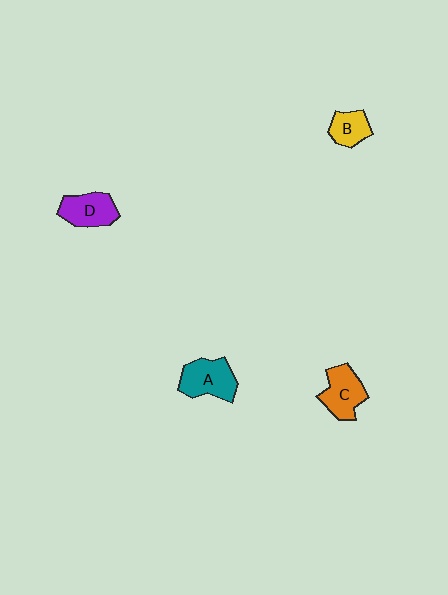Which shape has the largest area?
Shape A (teal).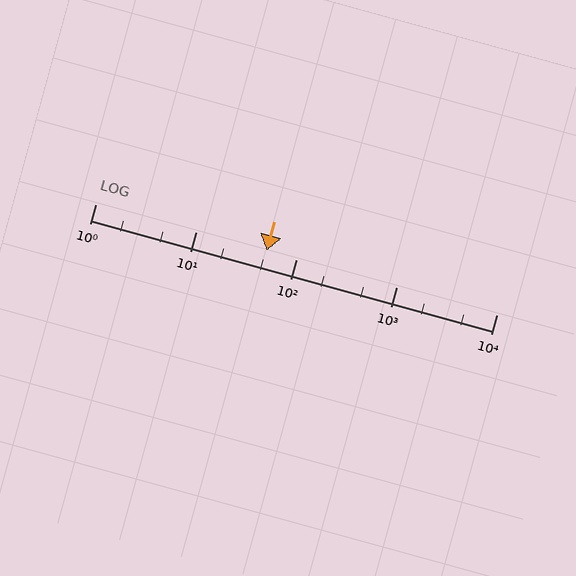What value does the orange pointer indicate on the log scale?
The pointer indicates approximately 51.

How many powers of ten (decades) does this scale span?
The scale spans 4 decades, from 1 to 10000.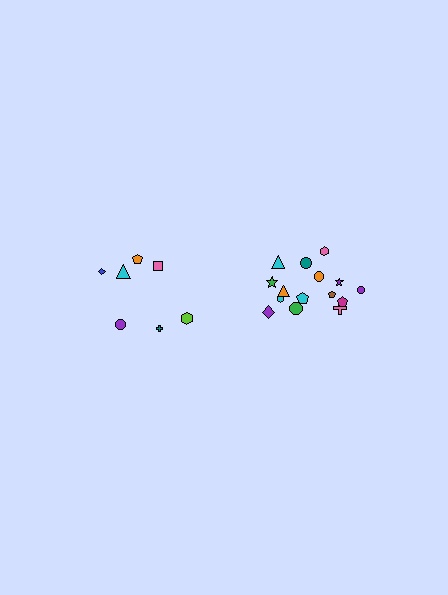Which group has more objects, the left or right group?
The right group.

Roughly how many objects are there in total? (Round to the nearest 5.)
Roughly 20 objects in total.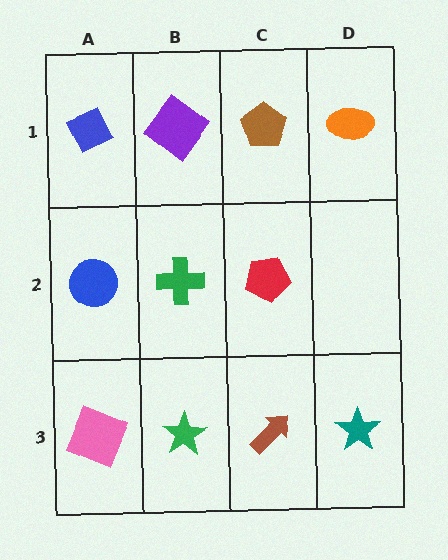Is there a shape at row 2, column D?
No, that cell is empty.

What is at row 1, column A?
A blue diamond.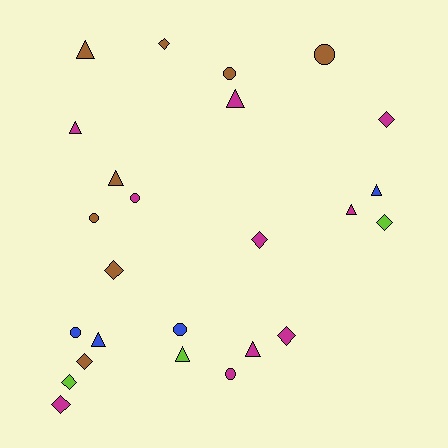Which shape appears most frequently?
Triangle, with 9 objects.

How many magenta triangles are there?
There are 4 magenta triangles.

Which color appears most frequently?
Magenta, with 10 objects.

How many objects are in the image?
There are 25 objects.